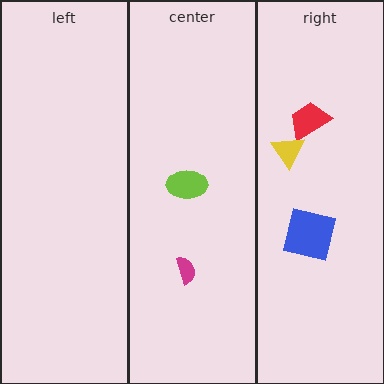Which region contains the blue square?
The right region.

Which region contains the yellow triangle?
The right region.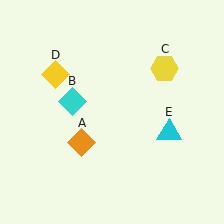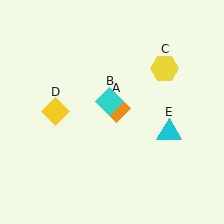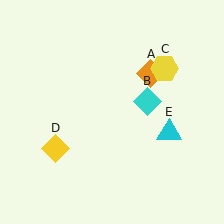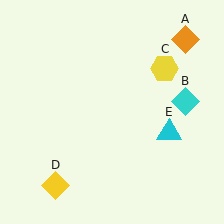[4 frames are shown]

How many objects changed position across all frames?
3 objects changed position: orange diamond (object A), cyan diamond (object B), yellow diamond (object D).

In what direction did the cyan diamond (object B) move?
The cyan diamond (object B) moved right.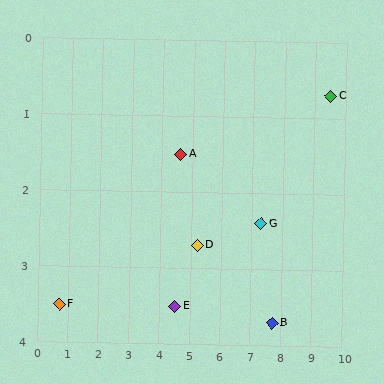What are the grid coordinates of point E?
Point E is at approximately (4.5, 3.5).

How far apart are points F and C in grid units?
Points F and C are about 9.2 grid units apart.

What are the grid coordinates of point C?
Point C is at approximately (9.5, 0.7).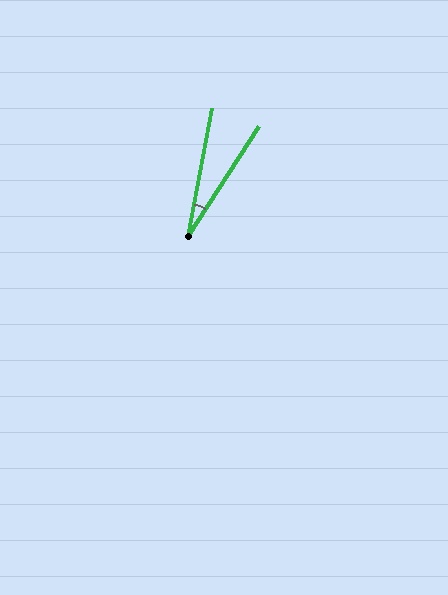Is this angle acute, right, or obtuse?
It is acute.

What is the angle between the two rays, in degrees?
Approximately 22 degrees.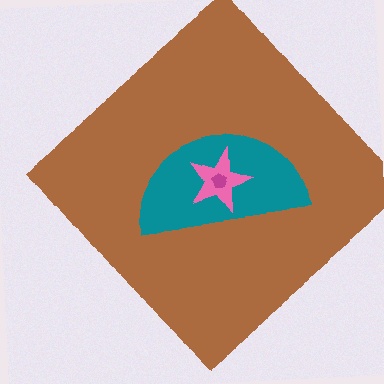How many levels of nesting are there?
4.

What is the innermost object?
The magenta pentagon.